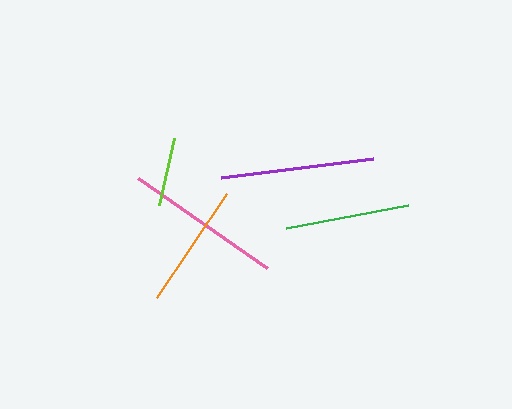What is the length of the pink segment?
The pink segment is approximately 158 pixels long.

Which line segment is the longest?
The pink line is the longest at approximately 158 pixels.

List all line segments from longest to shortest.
From longest to shortest: pink, purple, orange, green, lime.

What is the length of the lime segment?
The lime segment is approximately 70 pixels long.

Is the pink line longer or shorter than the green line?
The pink line is longer than the green line.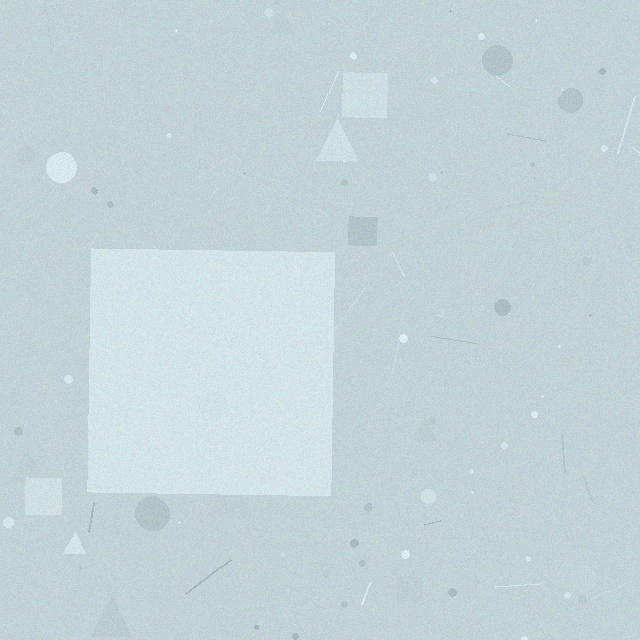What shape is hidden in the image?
A square is hidden in the image.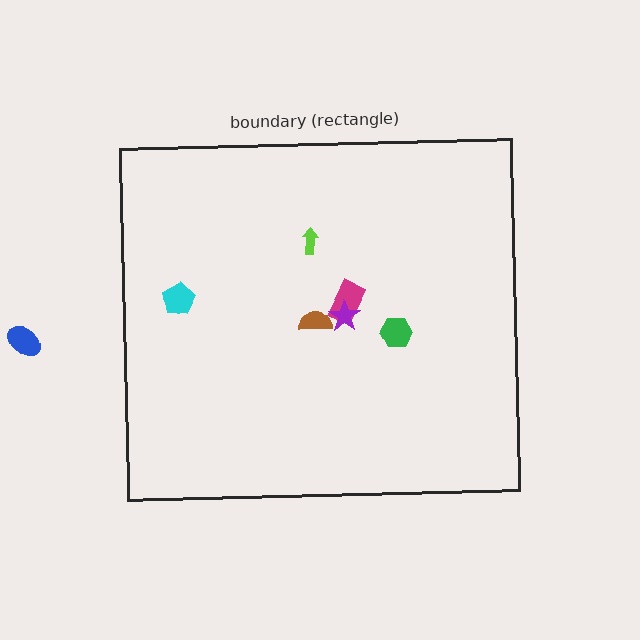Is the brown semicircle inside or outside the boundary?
Inside.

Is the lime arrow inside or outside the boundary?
Inside.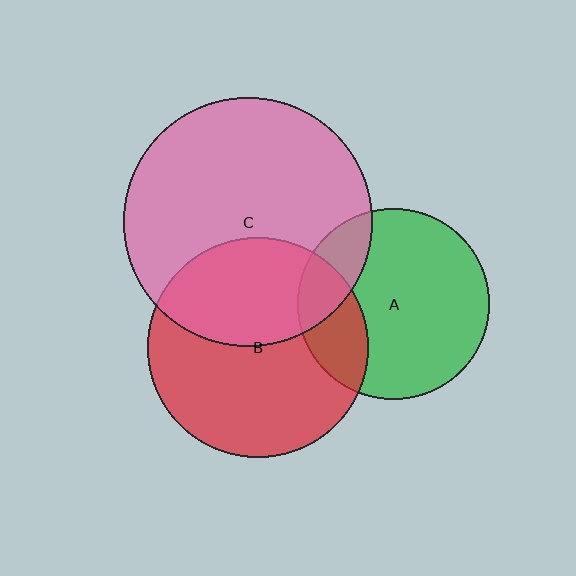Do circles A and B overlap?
Yes.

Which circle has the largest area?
Circle C (pink).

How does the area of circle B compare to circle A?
Approximately 1.3 times.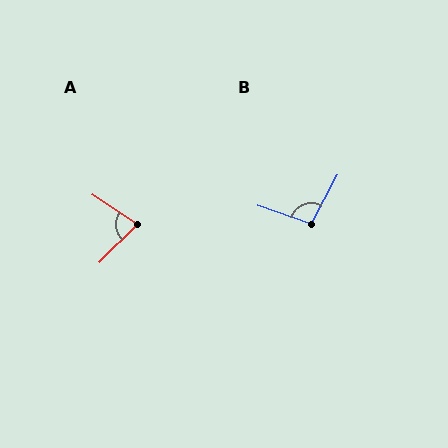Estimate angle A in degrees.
Approximately 78 degrees.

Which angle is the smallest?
A, at approximately 78 degrees.